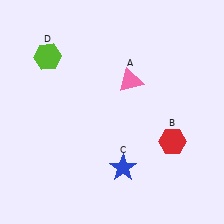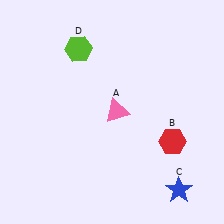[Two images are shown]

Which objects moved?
The objects that moved are: the pink triangle (A), the blue star (C), the lime hexagon (D).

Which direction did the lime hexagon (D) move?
The lime hexagon (D) moved right.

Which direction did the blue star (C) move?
The blue star (C) moved right.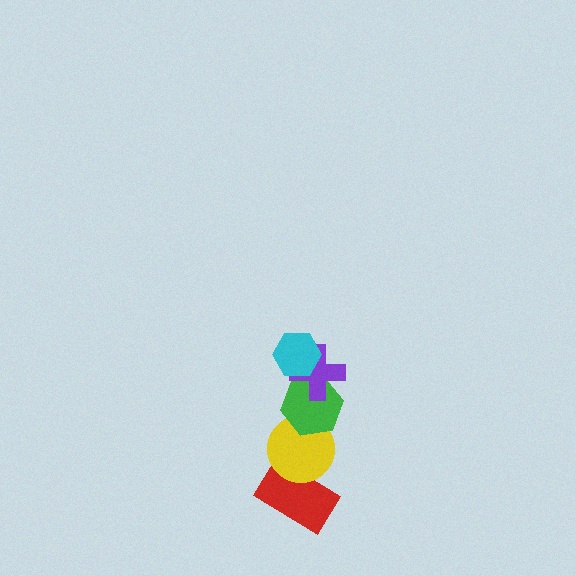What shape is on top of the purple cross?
The cyan hexagon is on top of the purple cross.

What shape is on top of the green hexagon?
The purple cross is on top of the green hexagon.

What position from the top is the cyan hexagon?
The cyan hexagon is 1st from the top.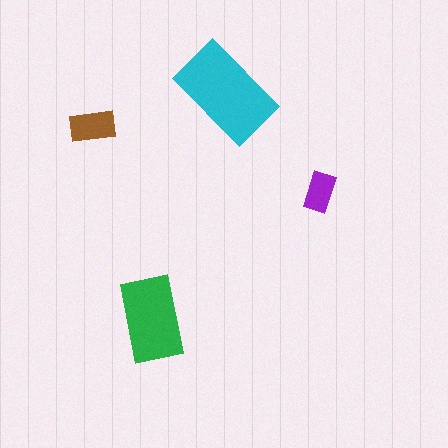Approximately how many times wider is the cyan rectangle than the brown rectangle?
About 2 times wider.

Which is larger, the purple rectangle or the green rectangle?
The green one.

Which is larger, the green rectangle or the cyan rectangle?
The cyan one.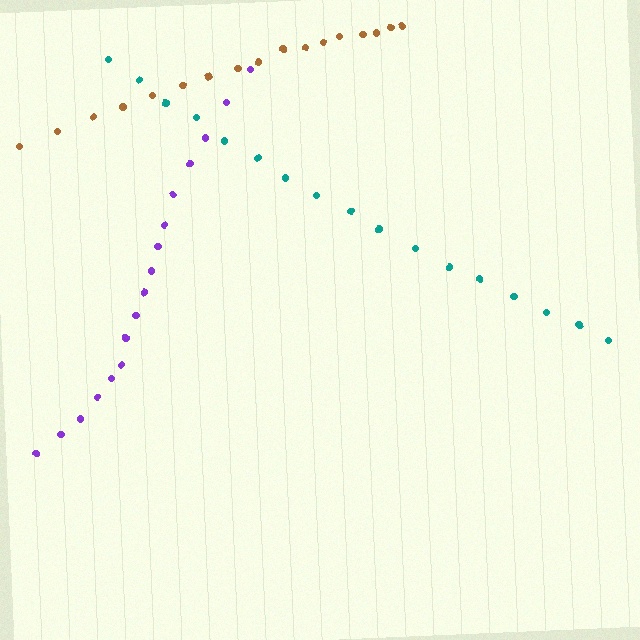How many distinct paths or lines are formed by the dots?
There are 3 distinct paths.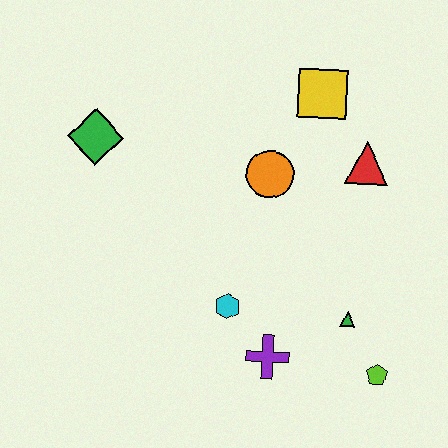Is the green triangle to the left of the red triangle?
Yes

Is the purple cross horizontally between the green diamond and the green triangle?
Yes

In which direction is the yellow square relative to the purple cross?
The yellow square is above the purple cross.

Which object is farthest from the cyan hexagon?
The yellow square is farthest from the cyan hexagon.